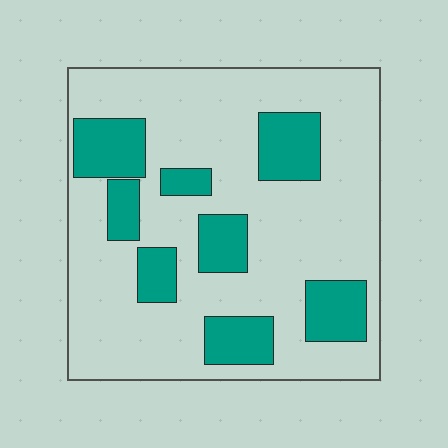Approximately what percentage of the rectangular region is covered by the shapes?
Approximately 25%.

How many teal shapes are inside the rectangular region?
8.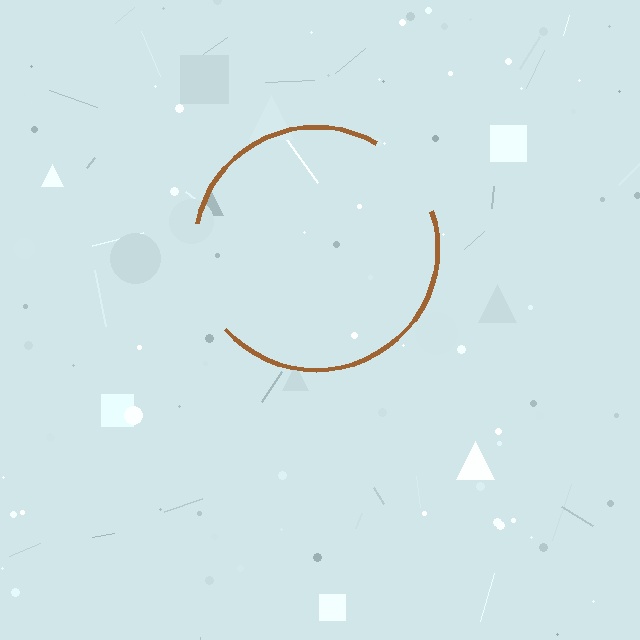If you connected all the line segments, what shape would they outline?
They would outline a circle.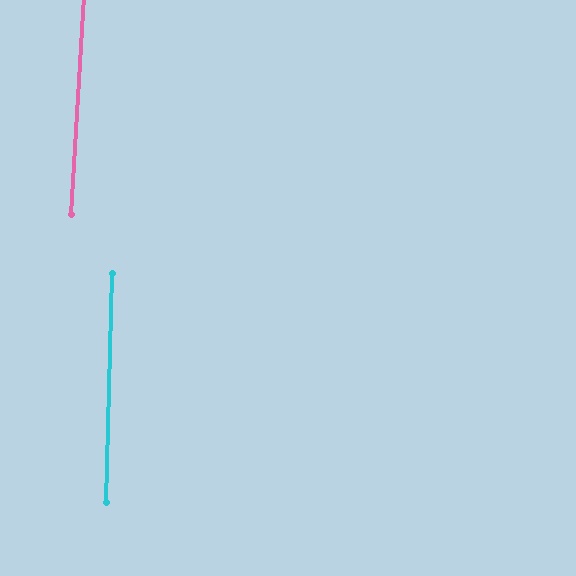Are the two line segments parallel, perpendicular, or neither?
Parallel — their directions differ by only 1.7°.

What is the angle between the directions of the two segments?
Approximately 2 degrees.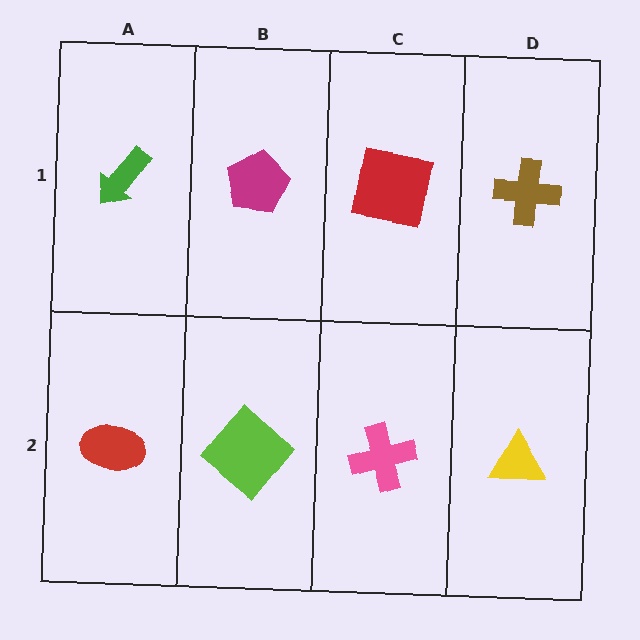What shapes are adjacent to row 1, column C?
A pink cross (row 2, column C), a magenta pentagon (row 1, column B), a brown cross (row 1, column D).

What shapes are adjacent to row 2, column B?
A magenta pentagon (row 1, column B), a red ellipse (row 2, column A), a pink cross (row 2, column C).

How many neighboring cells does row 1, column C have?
3.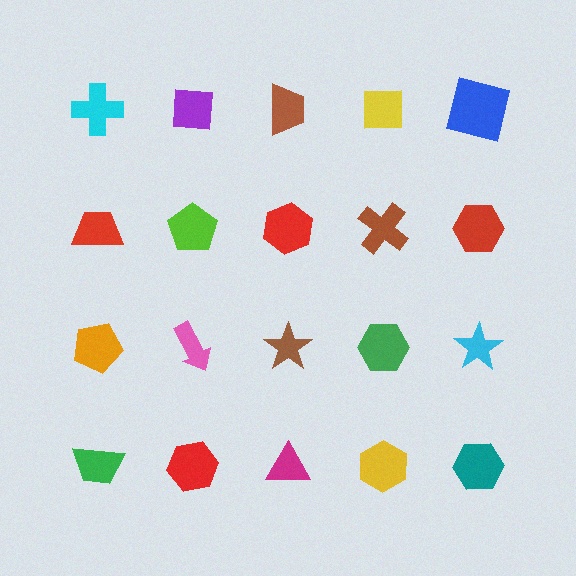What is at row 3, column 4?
A green hexagon.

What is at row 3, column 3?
A brown star.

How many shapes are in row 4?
5 shapes.